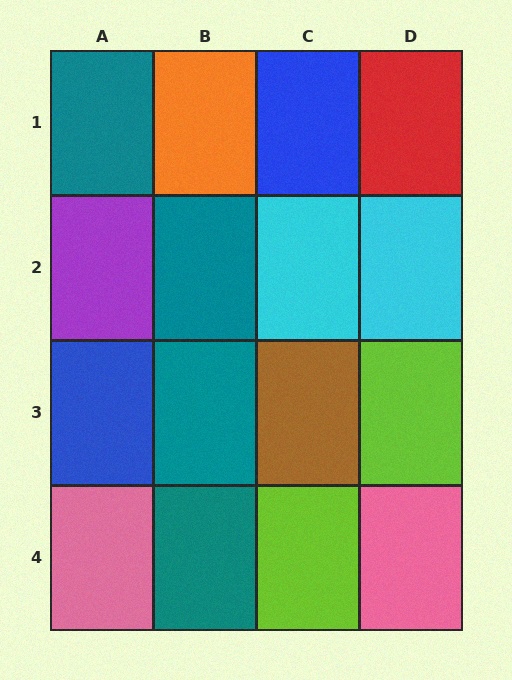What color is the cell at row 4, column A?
Pink.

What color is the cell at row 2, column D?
Cyan.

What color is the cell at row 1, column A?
Teal.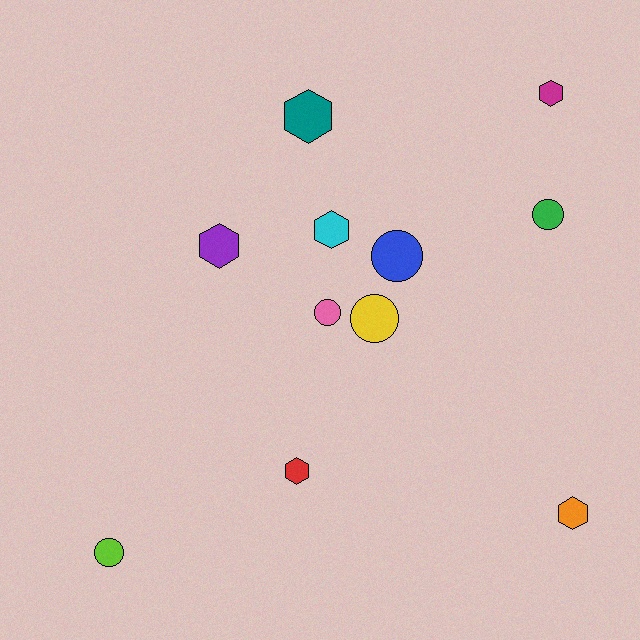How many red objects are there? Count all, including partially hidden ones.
There is 1 red object.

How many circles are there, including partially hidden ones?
There are 5 circles.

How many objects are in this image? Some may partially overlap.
There are 11 objects.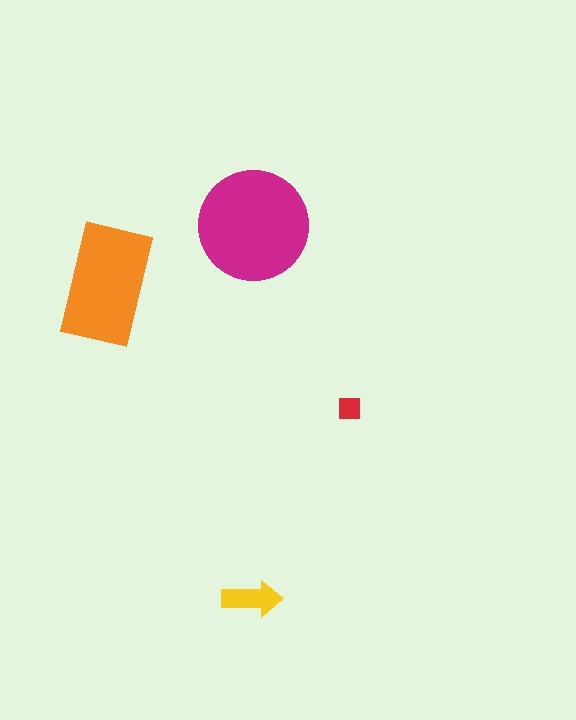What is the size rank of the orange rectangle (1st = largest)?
2nd.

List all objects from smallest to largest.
The red square, the yellow arrow, the orange rectangle, the magenta circle.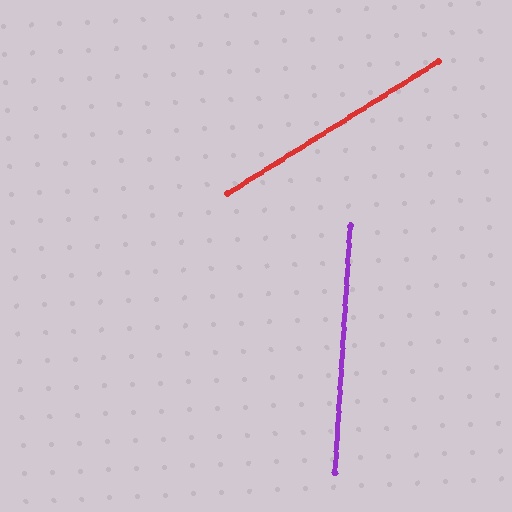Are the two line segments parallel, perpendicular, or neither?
Neither parallel nor perpendicular — they differ by about 54°.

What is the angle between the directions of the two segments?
Approximately 54 degrees.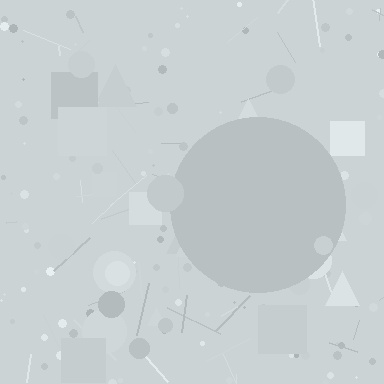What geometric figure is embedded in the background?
A circle is embedded in the background.